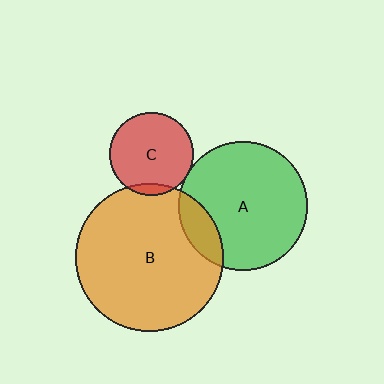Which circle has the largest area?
Circle B (orange).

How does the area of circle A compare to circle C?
Approximately 2.4 times.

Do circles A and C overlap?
Yes.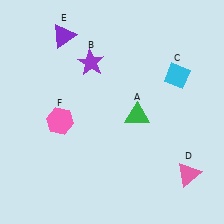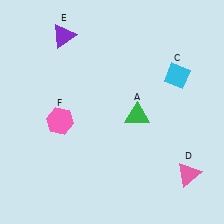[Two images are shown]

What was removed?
The purple star (B) was removed in Image 2.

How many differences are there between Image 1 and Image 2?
There is 1 difference between the two images.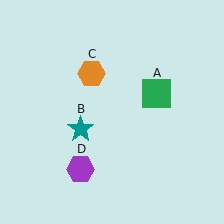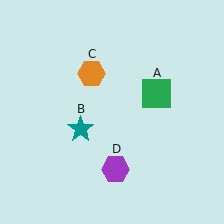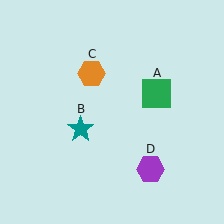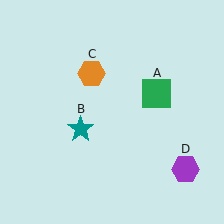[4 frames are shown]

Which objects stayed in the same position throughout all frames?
Green square (object A) and teal star (object B) and orange hexagon (object C) remained stationary.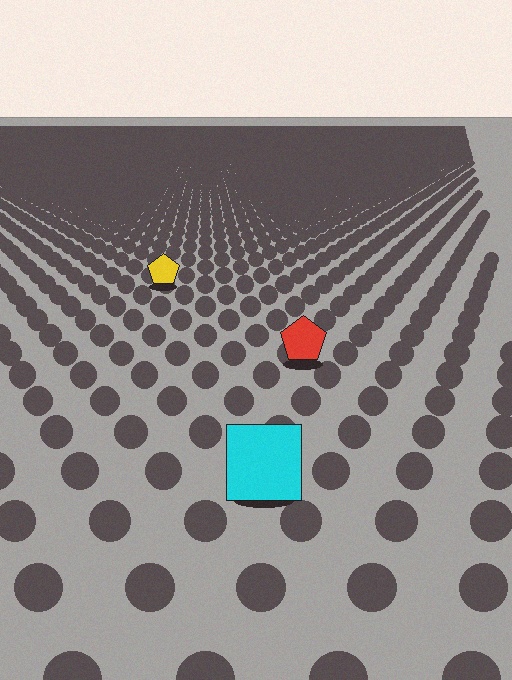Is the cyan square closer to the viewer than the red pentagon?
Yes. The cyan square is closer — you can tell from the texture gradient: the ground texture is coarser near it.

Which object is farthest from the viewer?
The yellow pentagon is farthest from the viewer. It appears smaller and the ground texture around it is denser.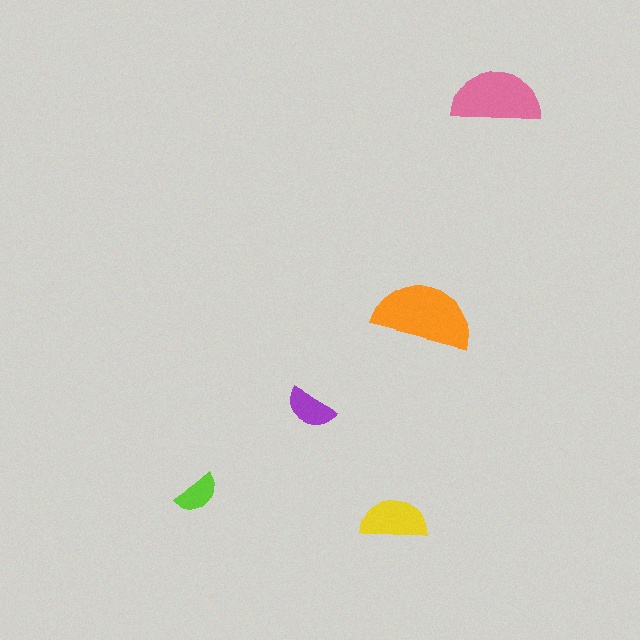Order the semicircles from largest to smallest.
the orange one, the pink one, the yellow one, the purple one, the lime one.